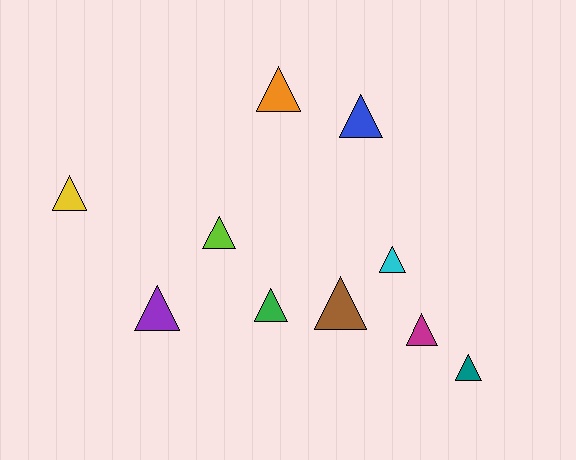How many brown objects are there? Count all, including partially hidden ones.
There is 1 brown object.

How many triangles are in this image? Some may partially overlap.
There are 10 triangles.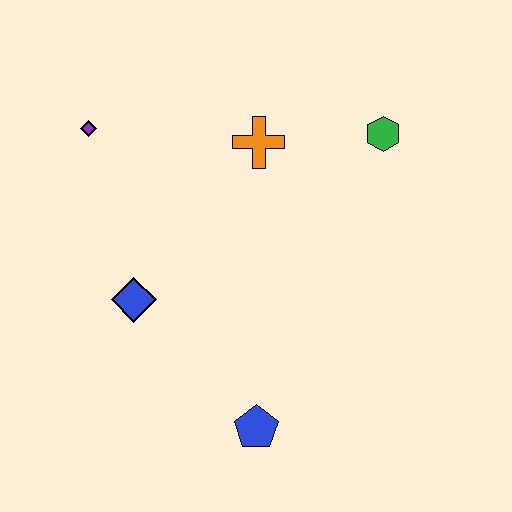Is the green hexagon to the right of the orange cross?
Yes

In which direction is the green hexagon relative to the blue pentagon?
The green hexagon is above the blue pentagon.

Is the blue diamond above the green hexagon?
No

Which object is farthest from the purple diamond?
The blue pentagon is farthest from the purple diamond.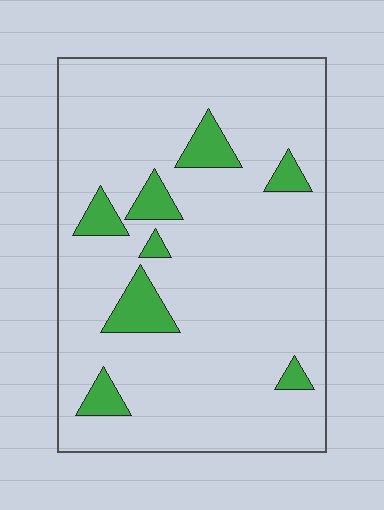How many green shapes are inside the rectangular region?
8.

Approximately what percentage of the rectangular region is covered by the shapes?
Approximately 10%.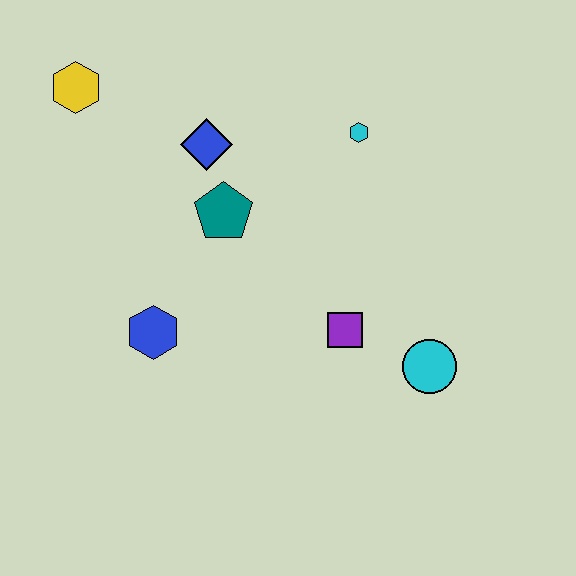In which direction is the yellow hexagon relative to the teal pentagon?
The yellow hexagon is to the left of the teal pentagon.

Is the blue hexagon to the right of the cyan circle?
No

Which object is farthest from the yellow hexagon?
The cyan circle is farthest from the yellow hexagon.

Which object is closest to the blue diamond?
The teal pentagon is closest to the blue diamond.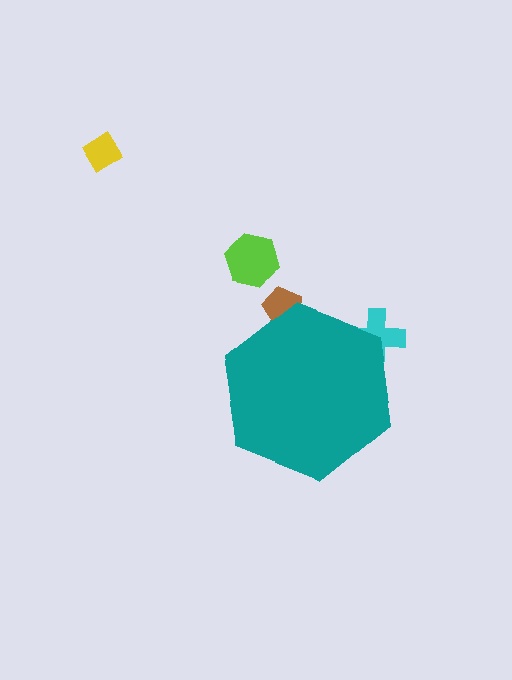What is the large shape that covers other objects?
A teal hexagon.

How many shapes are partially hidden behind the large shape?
2 shapes are partially hidden.